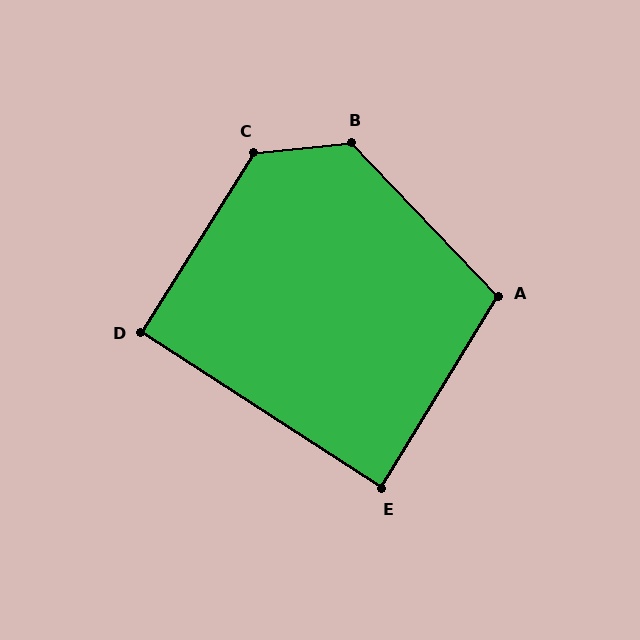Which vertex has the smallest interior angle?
E, at approximately 88 degrees.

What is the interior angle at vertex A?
Approximately 105 degrees (obtuse).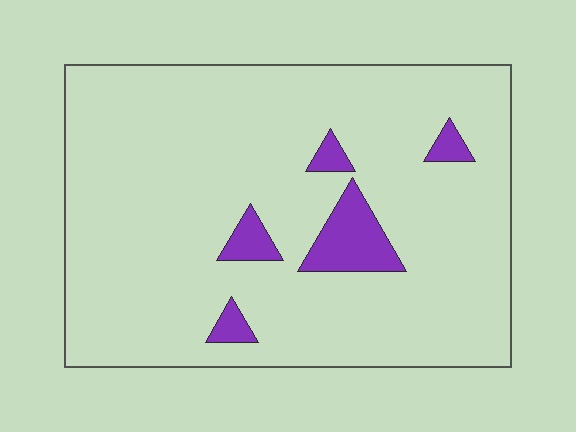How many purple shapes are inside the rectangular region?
5.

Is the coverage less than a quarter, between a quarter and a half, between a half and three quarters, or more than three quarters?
Less than a quarter.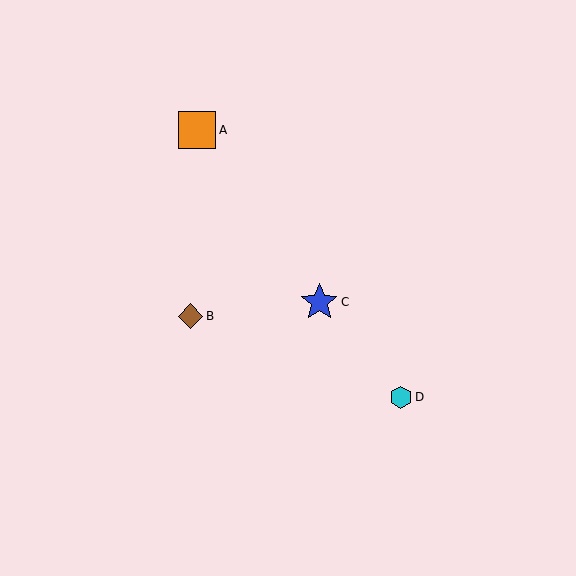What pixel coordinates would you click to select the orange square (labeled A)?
Click at (197, 130) to select the orange square A.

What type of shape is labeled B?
Shape B is a brown diamond.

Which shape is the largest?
The blue star (labeled C) is the largest.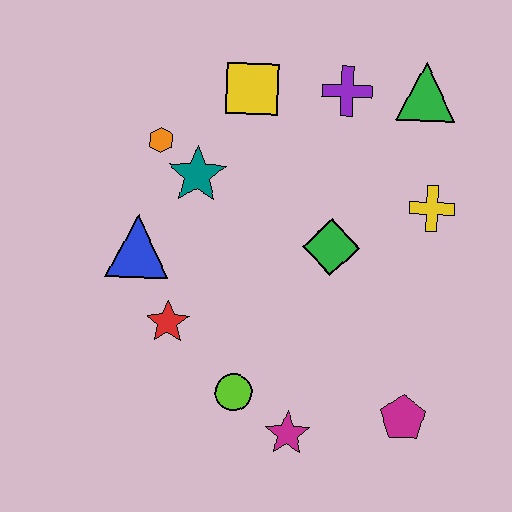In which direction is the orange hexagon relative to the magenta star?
The orange hexagon is above the magenta star.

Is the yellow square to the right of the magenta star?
No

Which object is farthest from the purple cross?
The magenta star is farthest from the purple cross.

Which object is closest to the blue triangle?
The red star is closest to the blue triangle.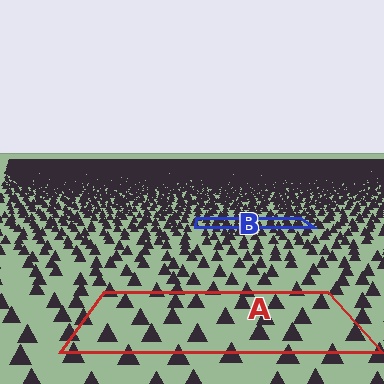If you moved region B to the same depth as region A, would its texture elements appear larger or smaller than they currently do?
They would appear larger. At a closer depth, the same texture elements are projected at a bigger on-screen size.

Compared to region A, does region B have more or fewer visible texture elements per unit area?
Region B has more texture elements per unit area — they are packed more densely because it is farther away.